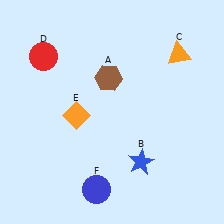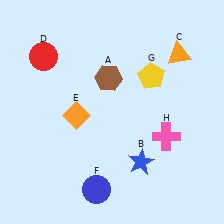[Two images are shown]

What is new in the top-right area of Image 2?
A yellow pentagon (G) was added in the top-right area of Image 2.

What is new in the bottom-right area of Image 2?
A pink cross (H) was added in the bottom-right area of Image 2.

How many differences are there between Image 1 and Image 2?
There are 2 differences between the two images.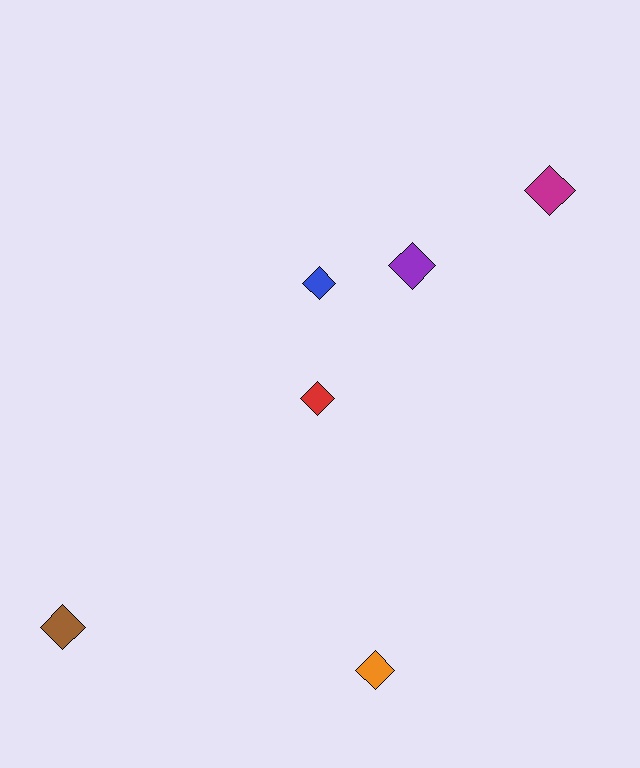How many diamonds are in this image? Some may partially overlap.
There are 6 diamonds.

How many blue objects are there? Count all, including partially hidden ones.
There is 1 blue object.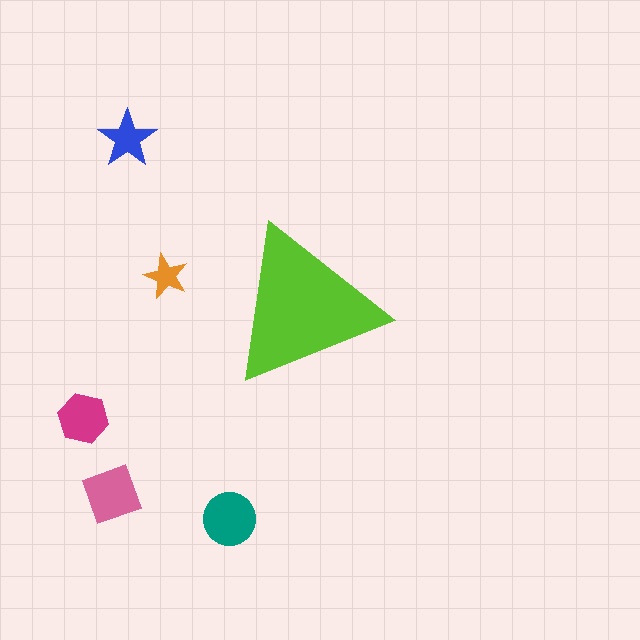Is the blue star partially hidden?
No, the blue star is fully visible.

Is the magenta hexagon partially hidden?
No, the magenta hexagon is fully visible.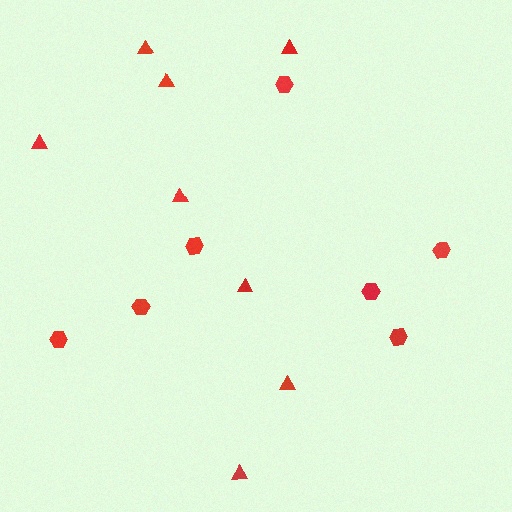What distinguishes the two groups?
There are 2 groups: one group of hexagons (7) and one group of triangles (8).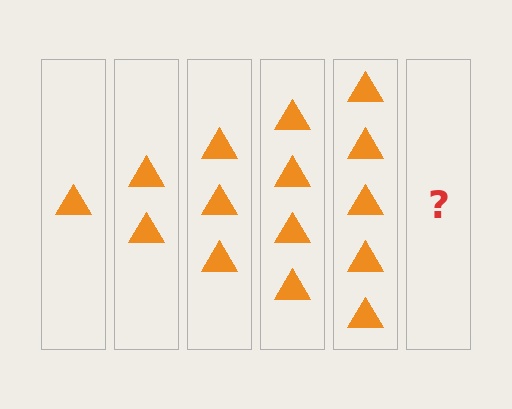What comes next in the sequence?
The next element should be 6 triangles.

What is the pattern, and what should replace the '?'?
The pattern is that each step adds one more triangle. The '?' should be 6 triangles.